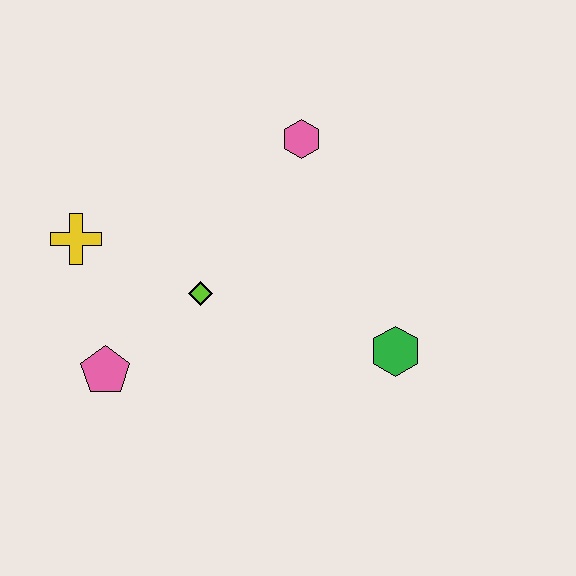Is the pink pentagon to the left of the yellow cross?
No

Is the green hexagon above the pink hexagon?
No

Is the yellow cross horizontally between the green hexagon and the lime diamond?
No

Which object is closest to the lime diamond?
The pink pentagon is closest to the lime diamond.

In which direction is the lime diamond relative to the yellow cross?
The lime diamond is to the right of the yellow cross.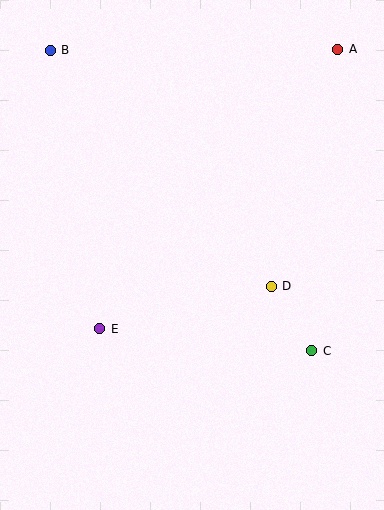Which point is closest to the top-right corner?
Point A is closest to the top-right corner.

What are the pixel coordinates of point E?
Point E is at (100, 329).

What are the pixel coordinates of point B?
Point B is at (50, 50).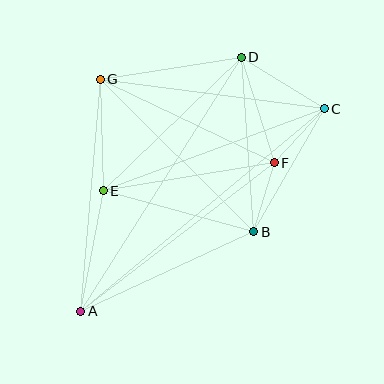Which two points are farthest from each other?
Points A and C are farthest from each other.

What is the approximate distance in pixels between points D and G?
The distance between D and G is approximately 143 pixels.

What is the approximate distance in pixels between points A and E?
The distance between A and E is approximately 122 pixels.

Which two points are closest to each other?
Points B and F are closest to each other.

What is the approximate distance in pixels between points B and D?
The distance between B and D is approximately 175 pixels.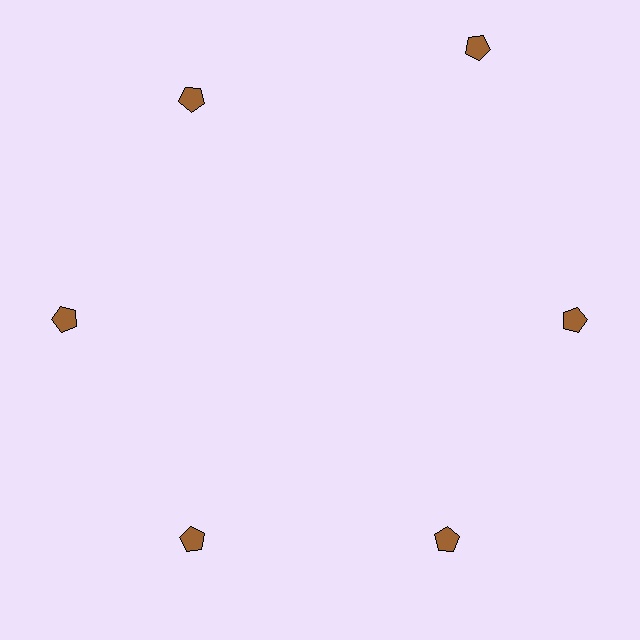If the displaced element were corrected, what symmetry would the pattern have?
It would have 6-fold rotational symmetry — the pattern would map onto itself every 60 degrees.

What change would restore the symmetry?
The symmetry would be restored by moving it inward, back onto the ring so that all 6 pentagons sit at equal angles and equal distance from the center.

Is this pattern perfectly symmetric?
No. The 6 brown pentagons are arranged in a ring, but one element near the 1 o'clock position is pushed outward from the center, breaking the 6-fold rotational symmetry.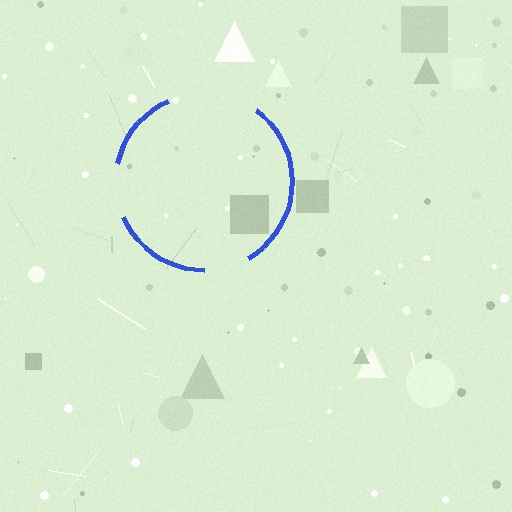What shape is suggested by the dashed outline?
The dashed outline suggests a circle.